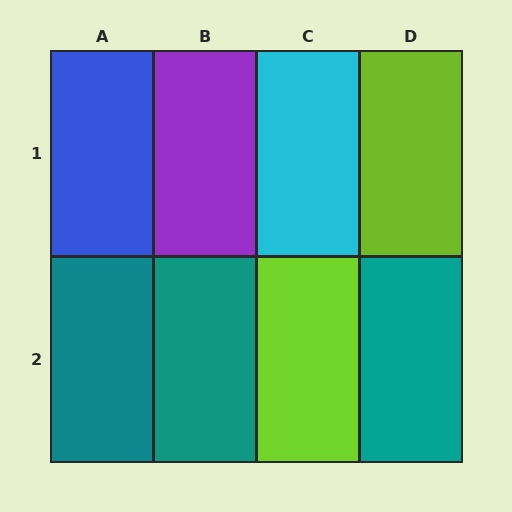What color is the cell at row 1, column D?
Lime.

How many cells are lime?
2 cells are lime.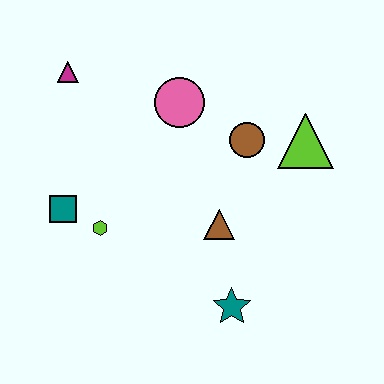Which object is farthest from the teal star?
The magenta triangle is farthest from the teal star.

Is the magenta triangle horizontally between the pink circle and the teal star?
No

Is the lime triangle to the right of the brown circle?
Yes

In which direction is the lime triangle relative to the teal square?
The lime triangle is to the right of the teal square.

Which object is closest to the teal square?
The lime hexagon is closest to the teal square.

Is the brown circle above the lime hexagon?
Yes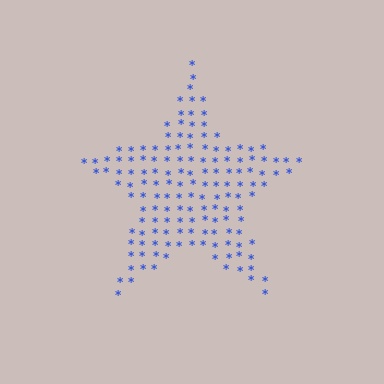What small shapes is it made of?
It is made of small asterisks.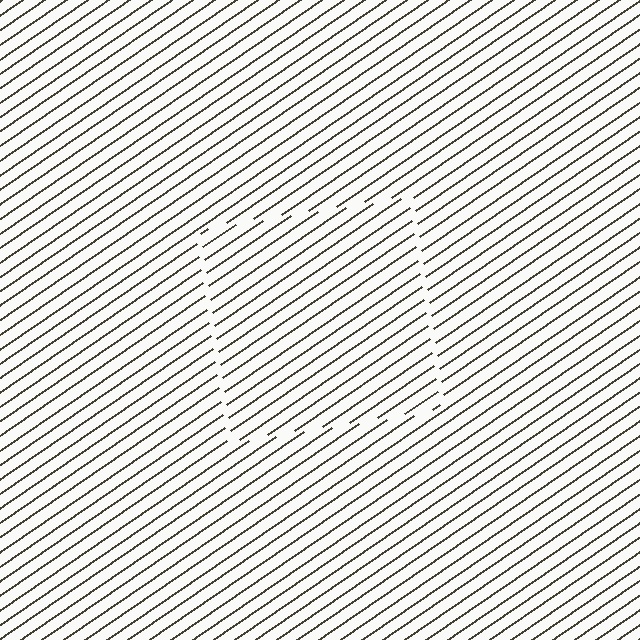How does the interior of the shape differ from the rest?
The interior of the shape contains the same grating, shifted by half a period — the contour is defined by the phase discontinuity where line-ends from the inner and outer gratings abut.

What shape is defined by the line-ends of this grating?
An illusory square. The interior of the shape contains the same grating, shifted by half a period — the contour is defined by the phase discontinuity where line-ends from the inner and outer gratings abut.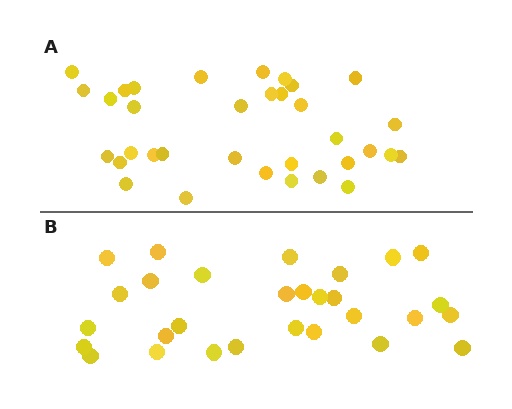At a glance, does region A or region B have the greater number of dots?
Region A (the top region) has more dots.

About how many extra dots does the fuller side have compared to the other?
Region A has about 5 more dots than region B.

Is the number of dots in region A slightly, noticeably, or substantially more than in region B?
Region A has only slightly more — the two regions are fairly close. The ratio is roughly 1.2 to 1.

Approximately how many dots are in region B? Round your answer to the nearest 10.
About 30 dots. (The exact count is 29, which rounds to 30.)